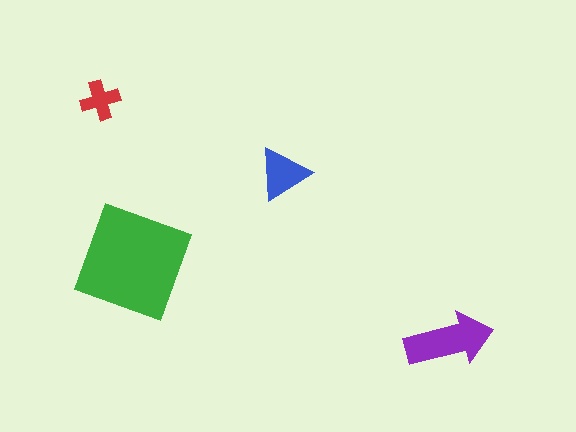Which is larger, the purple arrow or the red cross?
The purple arrow.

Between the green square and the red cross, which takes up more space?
The green square.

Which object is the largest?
The green square.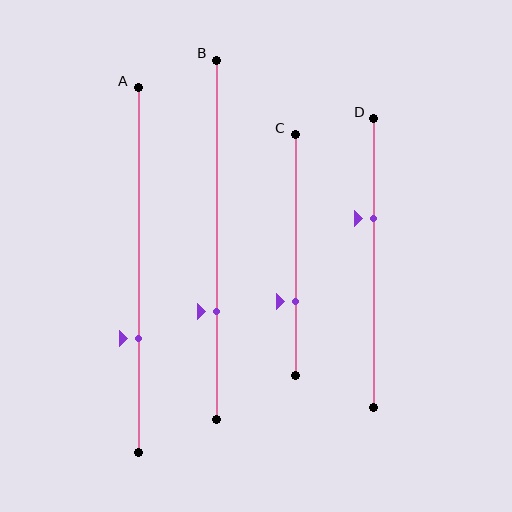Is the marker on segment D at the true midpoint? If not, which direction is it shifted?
No, the marker on segment D is shifted upward by about 15% of the segment length.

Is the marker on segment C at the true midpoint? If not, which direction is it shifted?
No, the marker on segment C is shifted downward by about 19% of the segment length.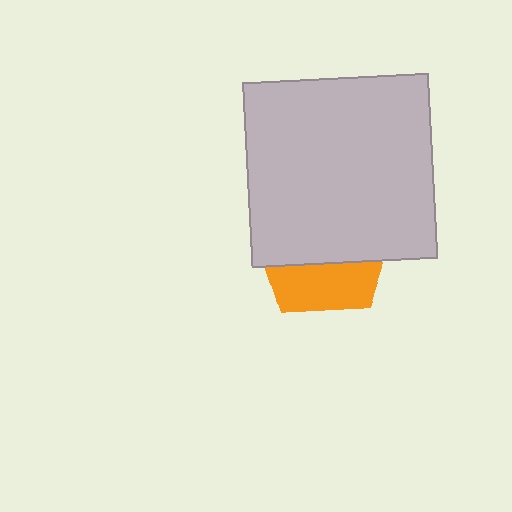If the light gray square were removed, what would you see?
You would see the complete orange pentagon.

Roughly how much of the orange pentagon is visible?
A small part of it is visible (roughly 35%).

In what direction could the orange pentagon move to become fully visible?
The orange pentagon could move down. That would shift it out from behind the light gray square entirely.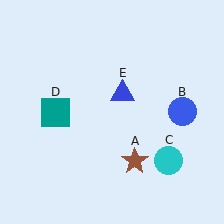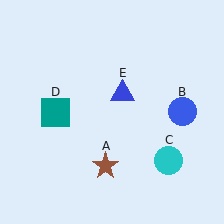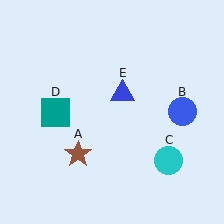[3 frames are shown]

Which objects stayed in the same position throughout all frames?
Blue circle (object B) and cyan circle (object C) and teal square (object D) and blue triangle (object E) remained stationary.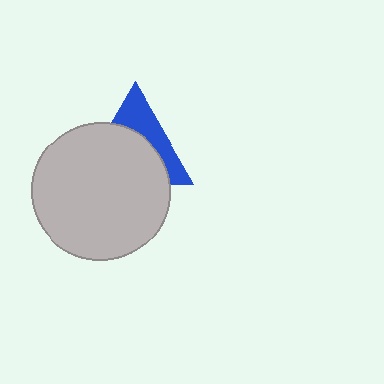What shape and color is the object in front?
The object in front is a light gray circle.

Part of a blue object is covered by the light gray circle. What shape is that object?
It is a triangle.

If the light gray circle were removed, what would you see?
You would see the complete blue triangle.